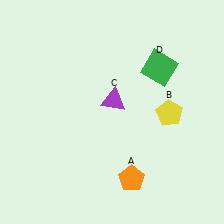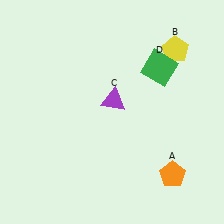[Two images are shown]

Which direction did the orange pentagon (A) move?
The orange pentagon (A) moved right.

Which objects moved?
The objects that moved are: the orange pentagon (A), the yellow pentagon (B).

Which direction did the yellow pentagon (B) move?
The yellow pentagon (B) moved up.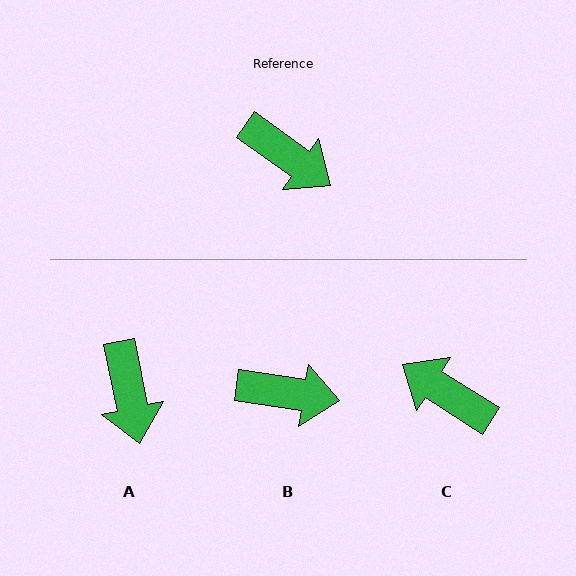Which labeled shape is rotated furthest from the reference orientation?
C, about 177 degrees away.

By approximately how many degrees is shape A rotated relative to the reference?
Approximately 43 degrees clockwise.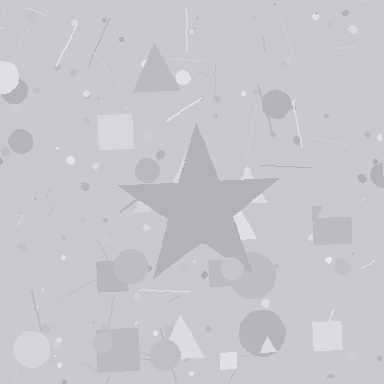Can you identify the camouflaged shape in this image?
The camouflaged shape is a star.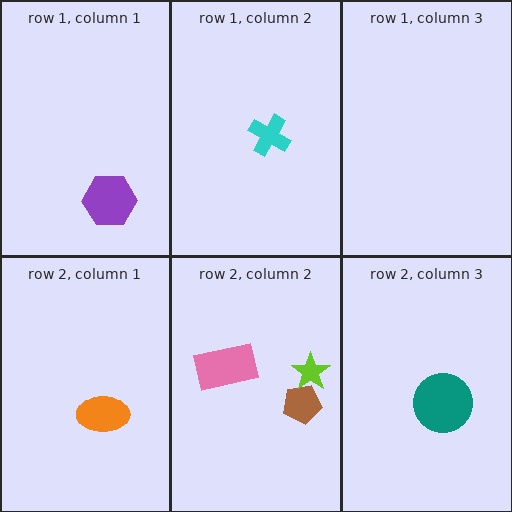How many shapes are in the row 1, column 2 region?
1.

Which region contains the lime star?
The row 2, column 2 region.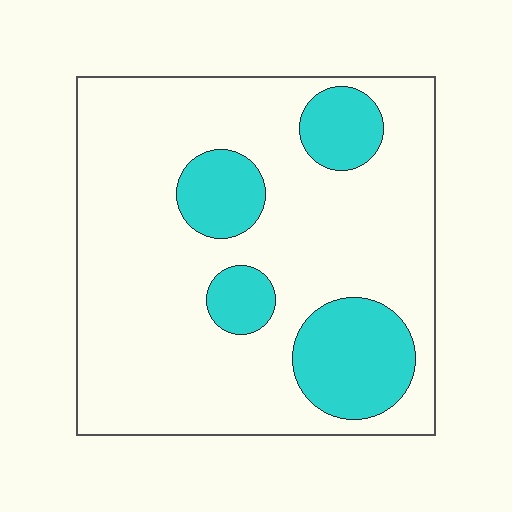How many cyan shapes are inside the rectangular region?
4.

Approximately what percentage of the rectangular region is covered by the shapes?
Approximately 20%.